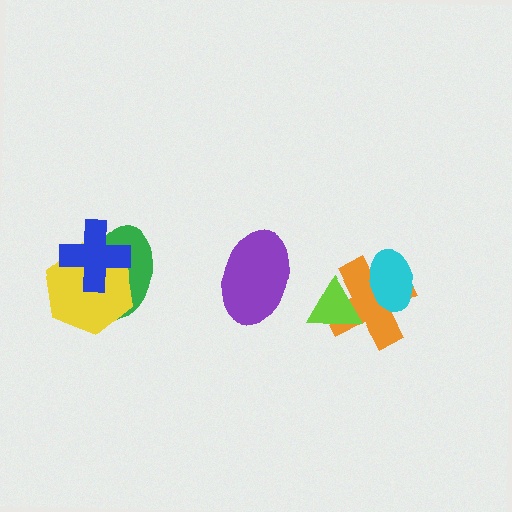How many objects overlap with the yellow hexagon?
2 objects overlap with the yellow hexagon.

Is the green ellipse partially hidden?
Yes, it is partially covered by another shape.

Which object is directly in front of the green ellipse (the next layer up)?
The yellow hexagon is directly in front of the green ellipse.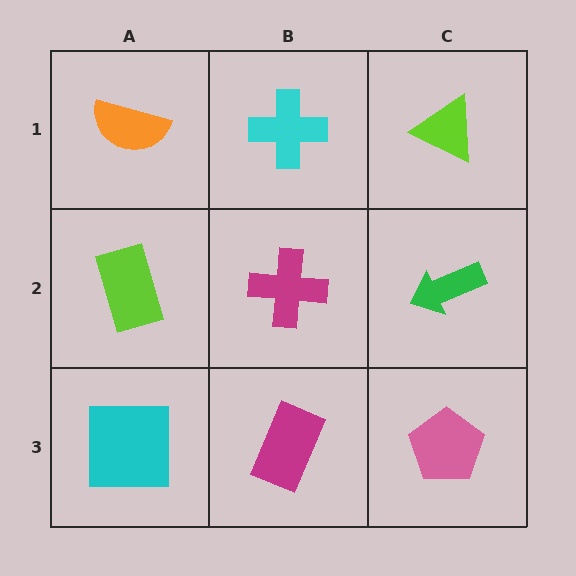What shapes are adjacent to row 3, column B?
A magenta cross (row 2, column B), a cyan square (row 3, column A), a pink pentagon (row 3, column C).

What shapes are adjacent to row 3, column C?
A green arrow (row 2, column C), a magenta rectangle (row 3, column B).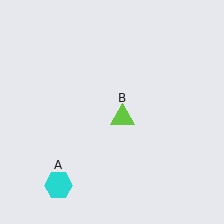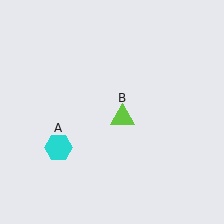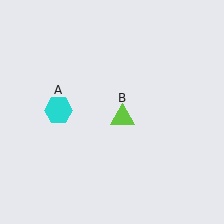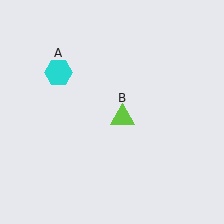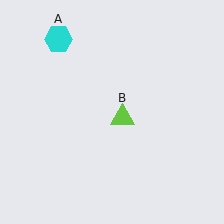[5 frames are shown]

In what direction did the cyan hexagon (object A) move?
The cyan hexagon (object A) moved up.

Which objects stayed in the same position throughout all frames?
Lime triangle (object B) remained stationary.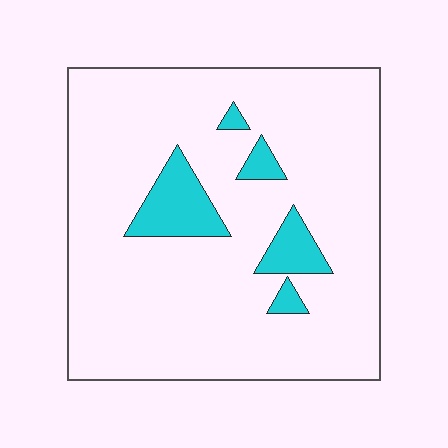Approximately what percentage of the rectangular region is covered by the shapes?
Approximately 10%.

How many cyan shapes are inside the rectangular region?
5.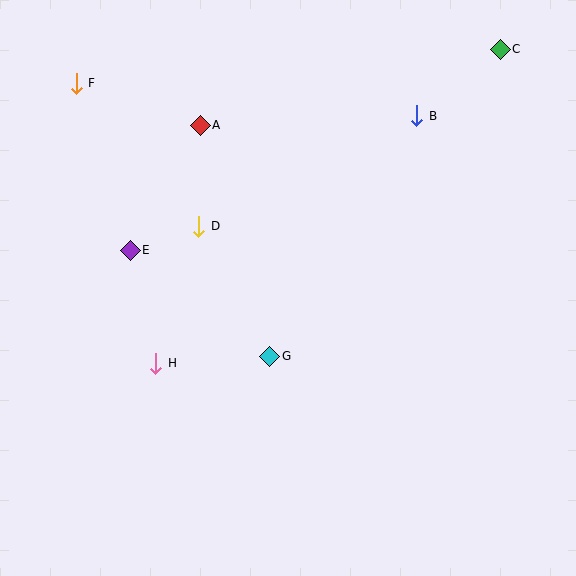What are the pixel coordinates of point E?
Point E is at (130, 250).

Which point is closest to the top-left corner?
Point F is closest to the top-left corner.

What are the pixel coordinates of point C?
Point C is at (500, 49).